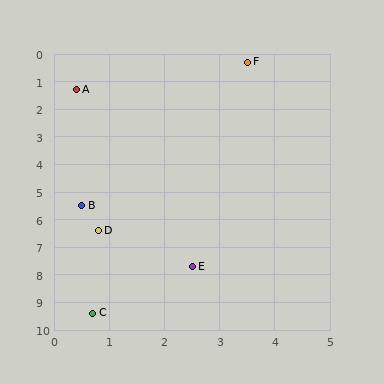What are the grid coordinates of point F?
Point F is at approximately (3.5, 0.3).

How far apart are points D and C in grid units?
Points D and C are about 3.0 grid units apart.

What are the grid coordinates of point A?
Point A is at approximately (0.4, 1.3).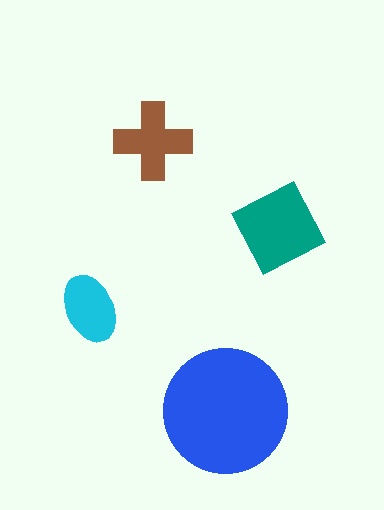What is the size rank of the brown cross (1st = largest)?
3rd.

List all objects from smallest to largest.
The cyan ellipse, the brown cross, the teal diamond, the blue circle.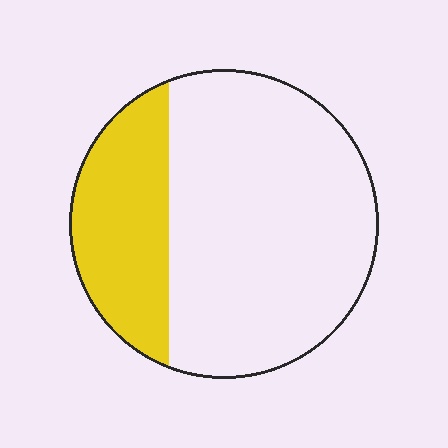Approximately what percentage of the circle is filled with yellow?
Approximately 30%.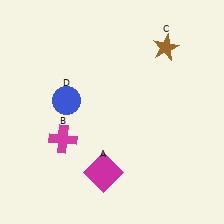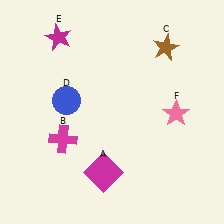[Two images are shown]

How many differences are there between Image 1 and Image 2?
There are 2 differences between the two images.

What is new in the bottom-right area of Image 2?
A pink star (F) was added in the bottom-right area of Image 2.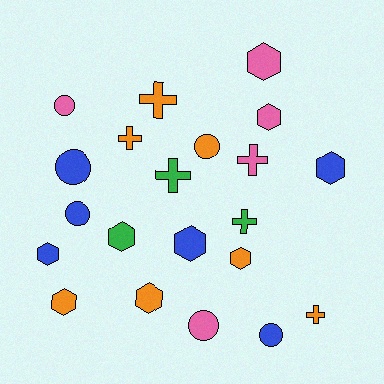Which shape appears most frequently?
Hexagon, with 9 objects.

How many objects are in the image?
There are 21 objects.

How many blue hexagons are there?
There are 3 blue hexagons.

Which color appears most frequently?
Orange, with 7 objects.